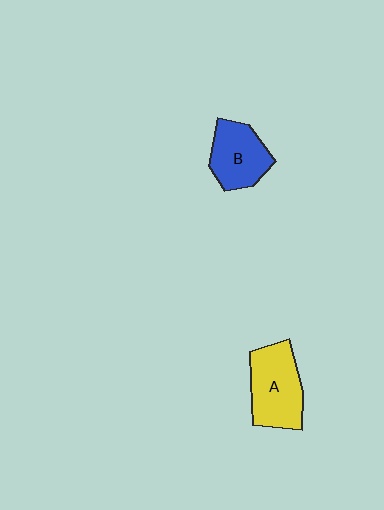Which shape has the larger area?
Shape A (yellow).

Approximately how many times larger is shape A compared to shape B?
Approximately 1.2 times.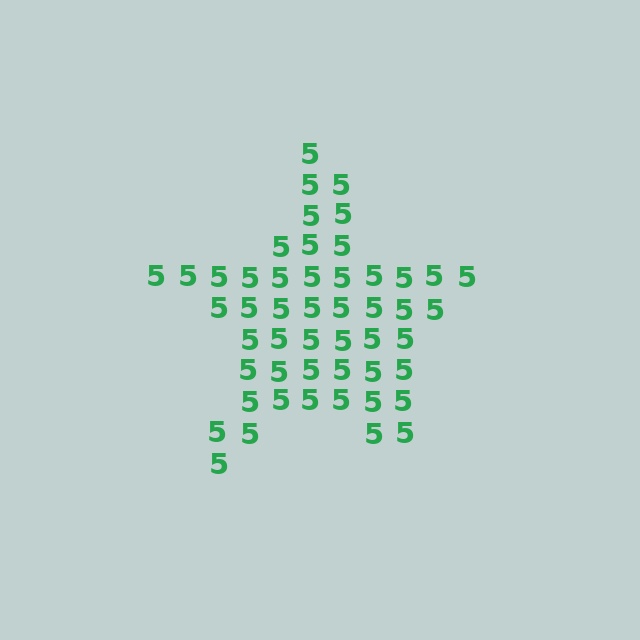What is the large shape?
The large shape is a star.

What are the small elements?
The small elements are digit 5's.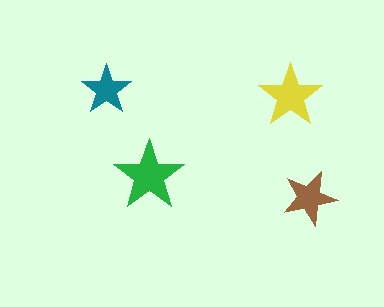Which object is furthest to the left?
The teal star is leftmost.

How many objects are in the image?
There are 4 objects in the image.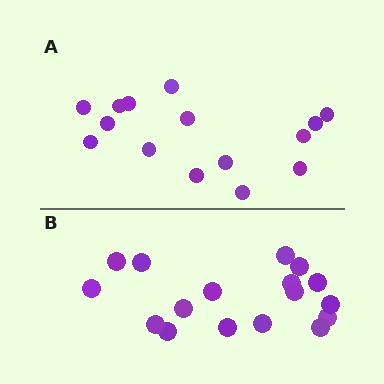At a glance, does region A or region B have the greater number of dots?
Region B (the bottom region) has more dots.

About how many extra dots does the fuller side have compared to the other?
Region B has just a few more — roughly 2 or 3 more dots than region A.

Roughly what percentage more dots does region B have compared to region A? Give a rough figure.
About 15% more.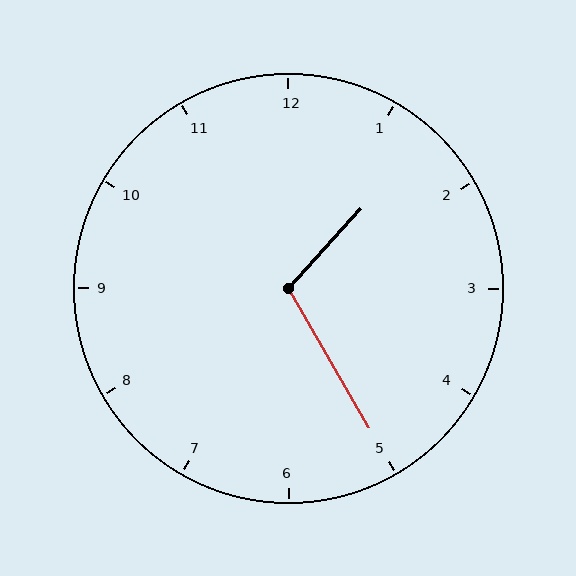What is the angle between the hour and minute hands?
Approximately 108 degrees.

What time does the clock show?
1:25.